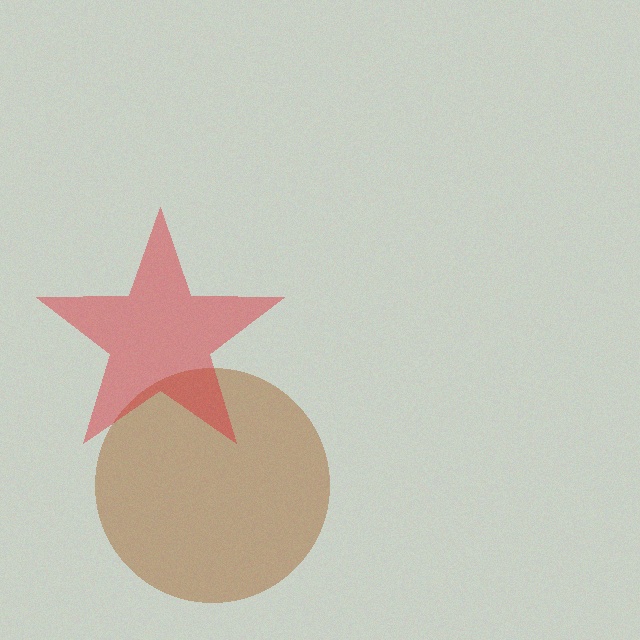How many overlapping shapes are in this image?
There are 2 overlapping shapes in the image.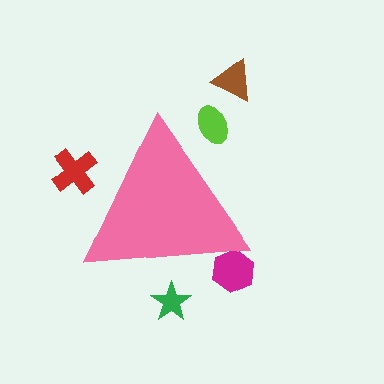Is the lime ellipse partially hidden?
Yes, the lime ellipse is partially hidden behind the pink triangle.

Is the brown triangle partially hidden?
No, the brown triangle is fully visible.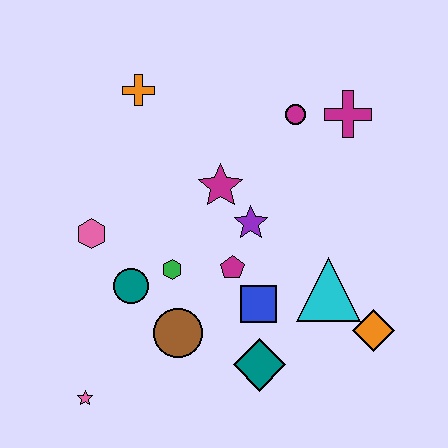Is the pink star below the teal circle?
Yes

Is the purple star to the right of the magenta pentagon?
Yes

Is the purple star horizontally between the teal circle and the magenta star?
No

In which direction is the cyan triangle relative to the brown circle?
The cyan triangle is to the right of the brown circle.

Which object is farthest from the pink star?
The magenta cross is farthest from the pink star.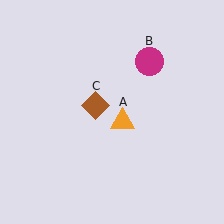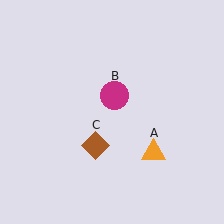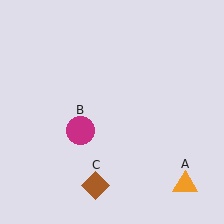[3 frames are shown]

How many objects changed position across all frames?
3 objects changed position: orange triangle (object A), magenta circle (object B), brown diamond (object C).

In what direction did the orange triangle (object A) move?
The orange triangle (object A) moved down and to the right.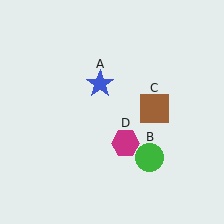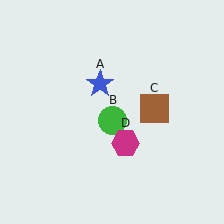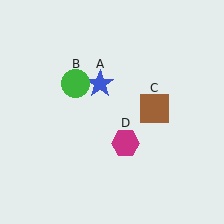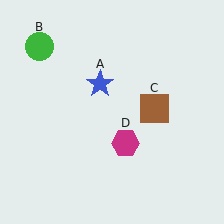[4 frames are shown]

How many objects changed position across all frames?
1 object changed position: green circle (object B).